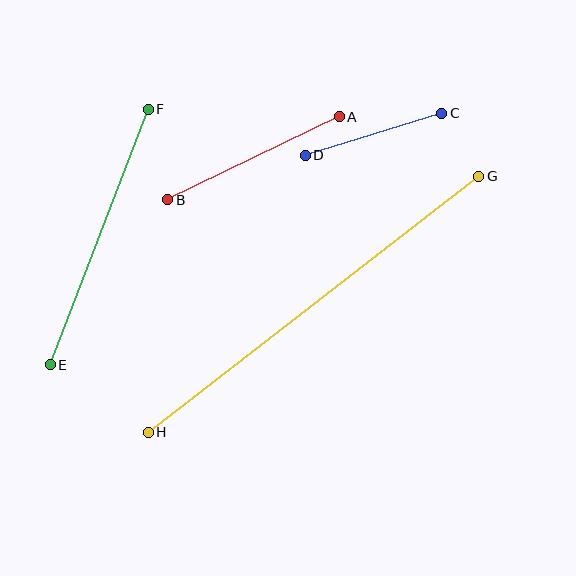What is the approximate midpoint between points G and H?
The midpoint is at approximately (313, 304) pixels.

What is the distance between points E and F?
The distance is approximately 274 pixels.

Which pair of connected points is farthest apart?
Points G and H are farthest apart.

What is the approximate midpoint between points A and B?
The midpoint is at approximately (254, 158) pixels.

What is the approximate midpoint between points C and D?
The midpoint is at approximately (374, 134) pixels.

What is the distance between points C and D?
The distance is approximately 142 pixels.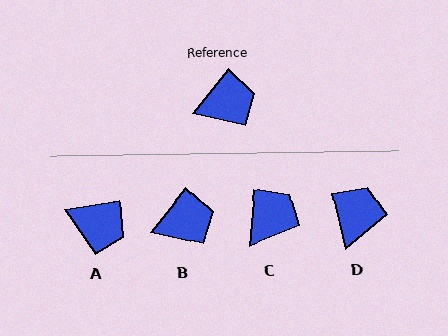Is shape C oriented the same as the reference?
No, it is off by about 34 degrees.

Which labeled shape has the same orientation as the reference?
B.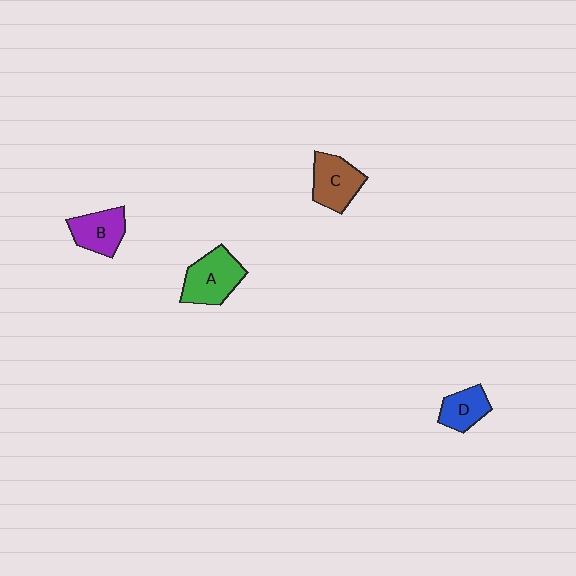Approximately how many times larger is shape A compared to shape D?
Approximately 1.6 times.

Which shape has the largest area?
Shape A (green).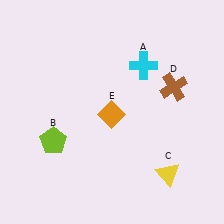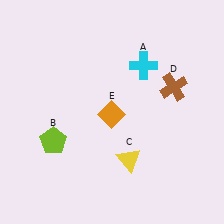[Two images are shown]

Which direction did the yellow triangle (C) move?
The yellow triangle (C) moved left.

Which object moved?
The yellow triangle (C) moved left.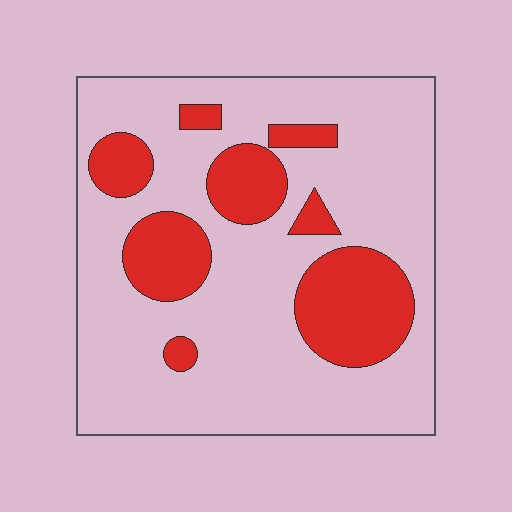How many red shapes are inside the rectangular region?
8.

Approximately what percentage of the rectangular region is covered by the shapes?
Approximately 25%.